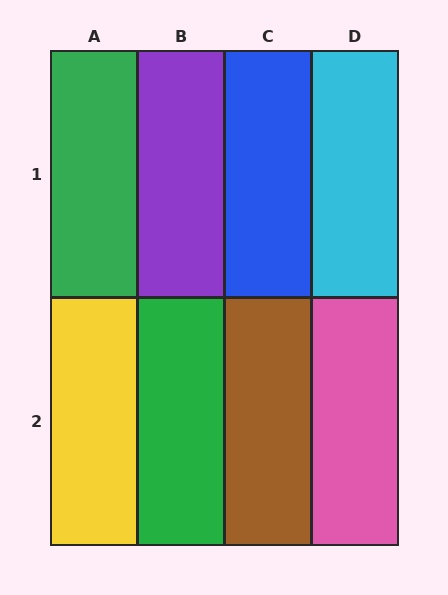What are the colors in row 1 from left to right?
Green, purple, blue, cyan.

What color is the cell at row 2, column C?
Brown.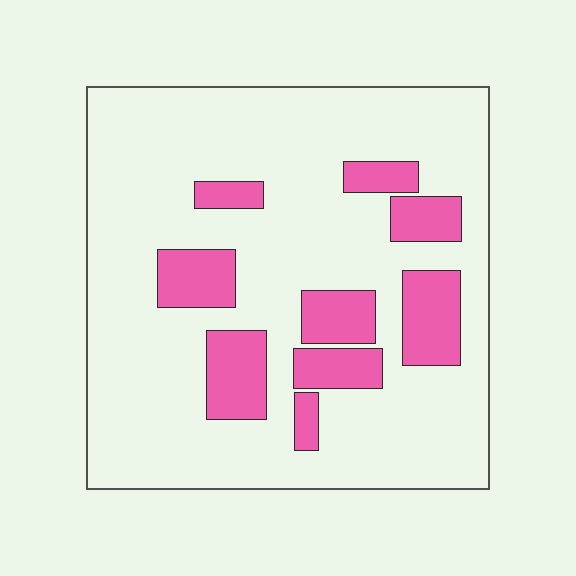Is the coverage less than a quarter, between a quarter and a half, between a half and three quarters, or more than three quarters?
Less than a quarter.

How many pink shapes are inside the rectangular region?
9.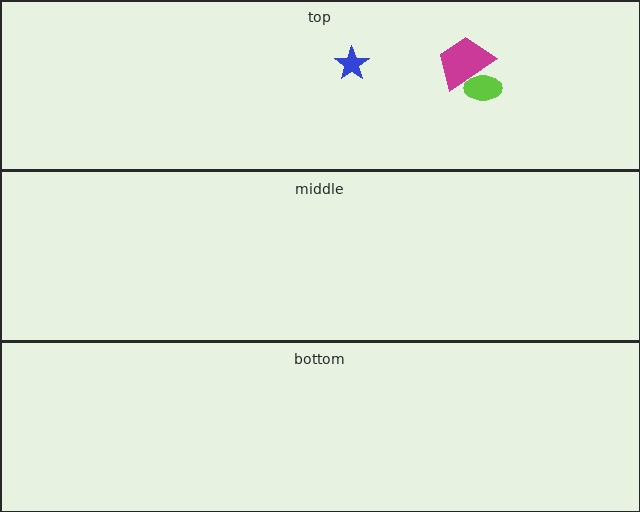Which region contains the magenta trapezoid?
The top region.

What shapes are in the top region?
The lime ellipse, the blue star, the magenta trapezoid.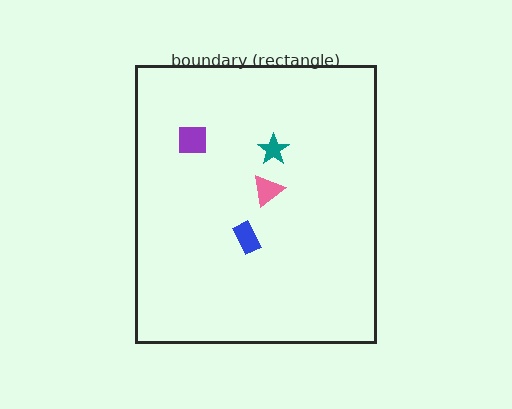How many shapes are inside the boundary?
4 inside, 0 outside.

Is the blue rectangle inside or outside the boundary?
Inside.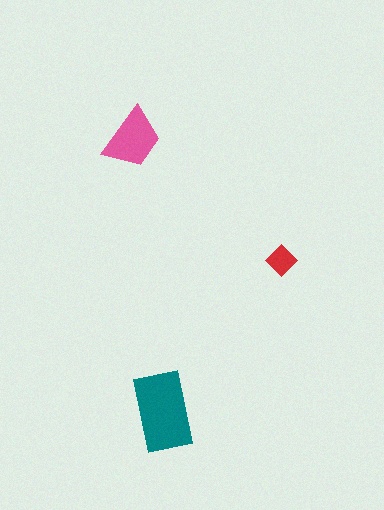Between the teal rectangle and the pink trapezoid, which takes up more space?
The teal rectangle.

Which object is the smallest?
The red diamond.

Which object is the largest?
The teal rectangle.